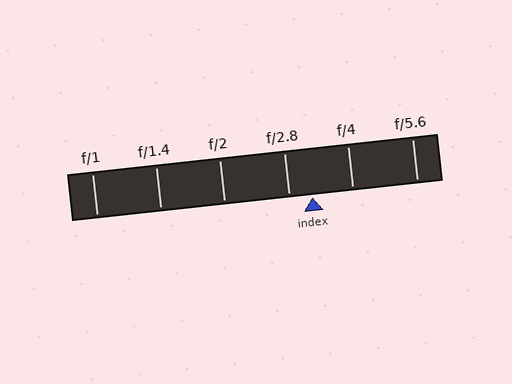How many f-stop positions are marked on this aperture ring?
There are 6 f-stop positions marked.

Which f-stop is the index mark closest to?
The index mark is closest to f/2.8.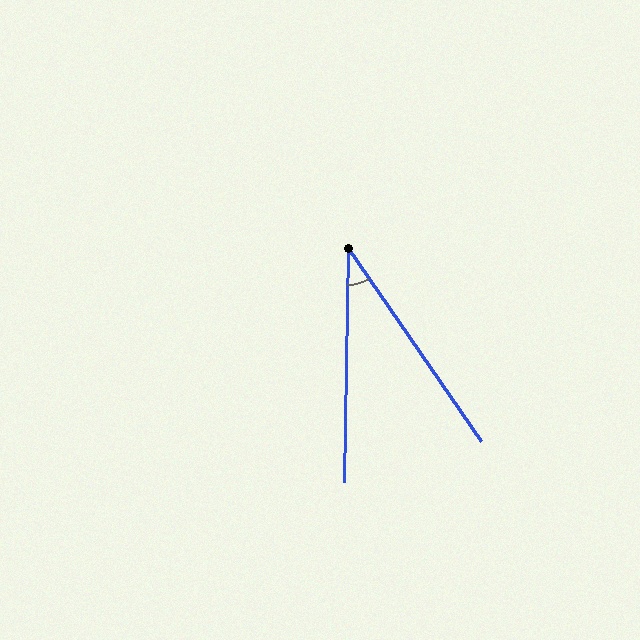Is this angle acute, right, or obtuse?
It is acute.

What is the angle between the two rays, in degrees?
Approximately 35 degrees.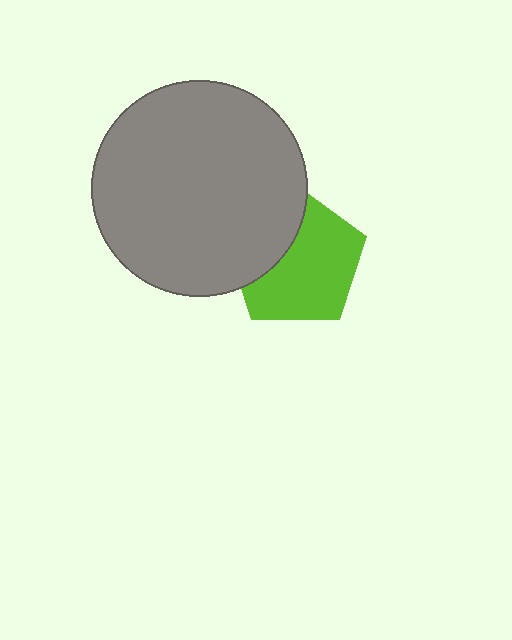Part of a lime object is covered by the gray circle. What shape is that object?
It is a pentagon.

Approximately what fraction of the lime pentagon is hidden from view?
Roughly 34% of the lime pentagon is hidden behind the gray circle.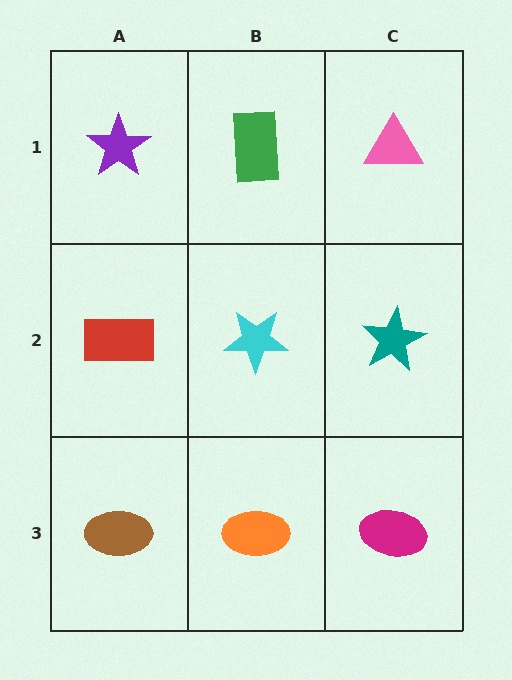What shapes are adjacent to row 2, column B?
A green rectangle (row 1, column B), an orange ellipse (row 3, column B), a red rectangle (row 2, column A), a teal star (row 2, column C).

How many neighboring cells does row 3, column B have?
3.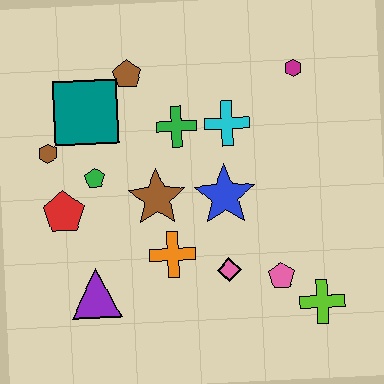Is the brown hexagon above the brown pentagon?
No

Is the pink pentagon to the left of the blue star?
No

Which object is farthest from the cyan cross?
The purple triangle is farthest from the cyan cross.